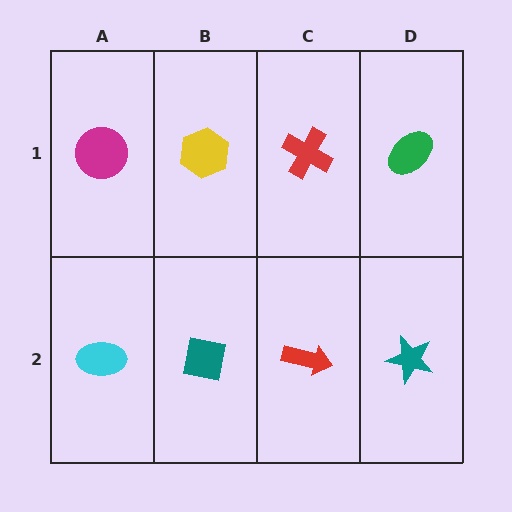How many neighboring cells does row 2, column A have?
2.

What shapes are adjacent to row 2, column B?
A yellow hexagon (row 1, column B), a cyan ellipse (row 2, column A), a red arrow (row 2, column C).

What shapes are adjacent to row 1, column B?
A teal square (row 2, column B), a magenta circle (row 1, column A), a red cross (row 1, column C).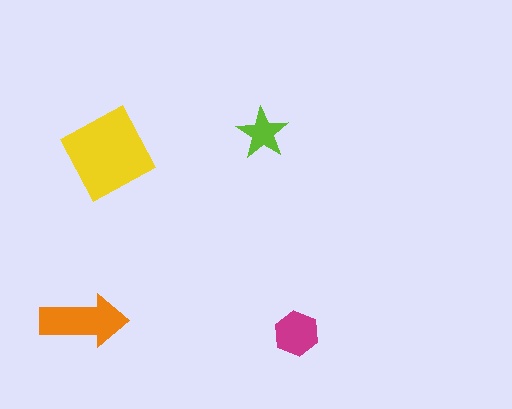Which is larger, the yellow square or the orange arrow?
The yellow square.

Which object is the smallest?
The lime star.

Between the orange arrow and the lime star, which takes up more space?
The orange arrow.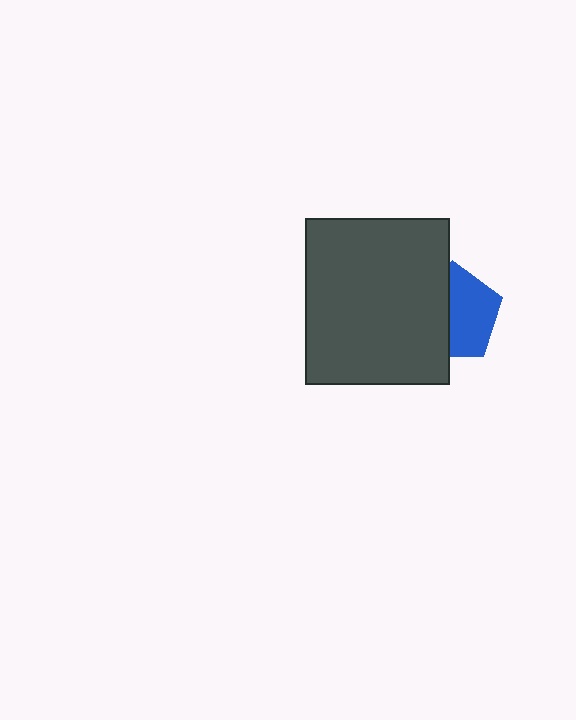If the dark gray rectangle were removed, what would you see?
You would see the complete blue pentagon.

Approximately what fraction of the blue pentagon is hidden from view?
Roughly 46% of the blue pentagon is hidden behind the dark gray rectangle.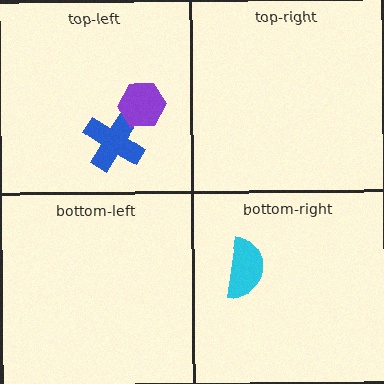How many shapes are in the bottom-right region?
1.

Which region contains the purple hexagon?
The top-left region.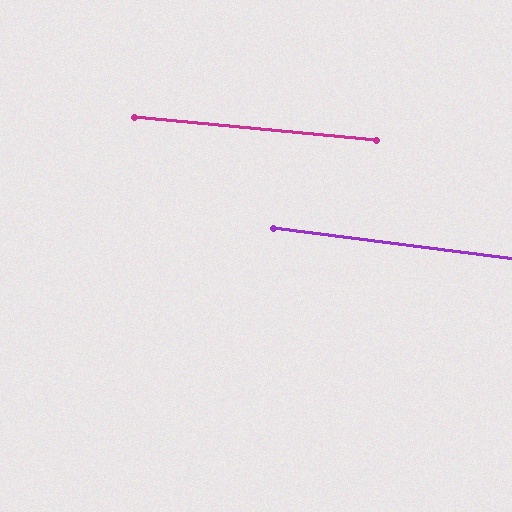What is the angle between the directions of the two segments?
Approximately 2 degrees.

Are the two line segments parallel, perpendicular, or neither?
Parallel — their directions differ by only 1.7°.